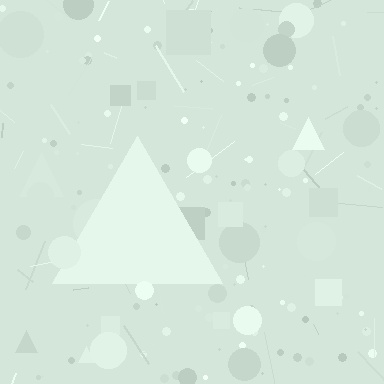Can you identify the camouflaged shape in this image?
The camouflaged shape is a triangle.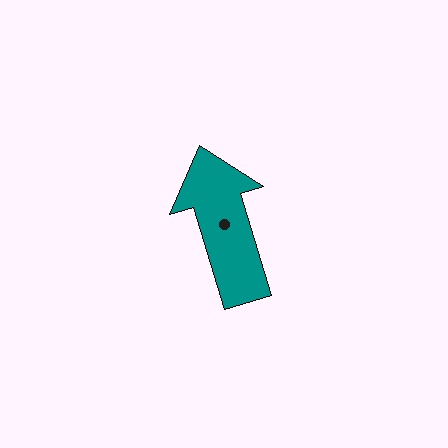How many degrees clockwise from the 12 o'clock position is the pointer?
Approximately 343 degrees.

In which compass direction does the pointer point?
North.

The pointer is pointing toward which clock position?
Roughly 11 o'clock.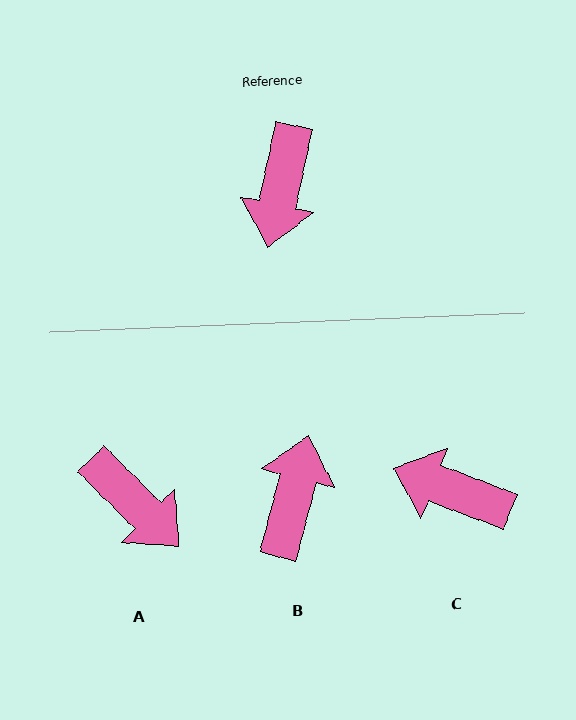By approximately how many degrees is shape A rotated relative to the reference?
Approximately 57 degrees counter-clockwise.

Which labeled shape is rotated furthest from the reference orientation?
B, about 177 degrees away.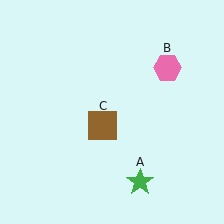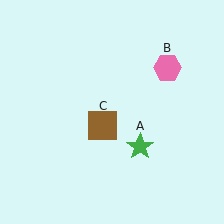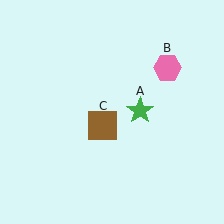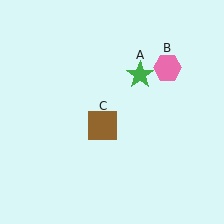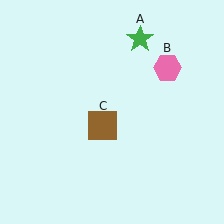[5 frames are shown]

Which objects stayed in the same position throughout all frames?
Pink hexagon (object B) and brown square (object C) remained stationary.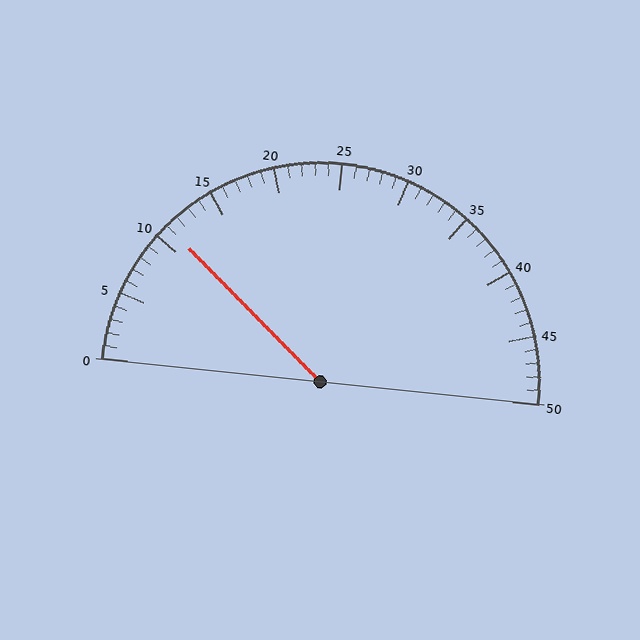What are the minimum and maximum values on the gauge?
The gauge ranges from 0 to 50.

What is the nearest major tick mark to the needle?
The nearest major tick mark is 10.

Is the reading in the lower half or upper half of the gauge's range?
The reading is in the lower half of the range (0 to 50).